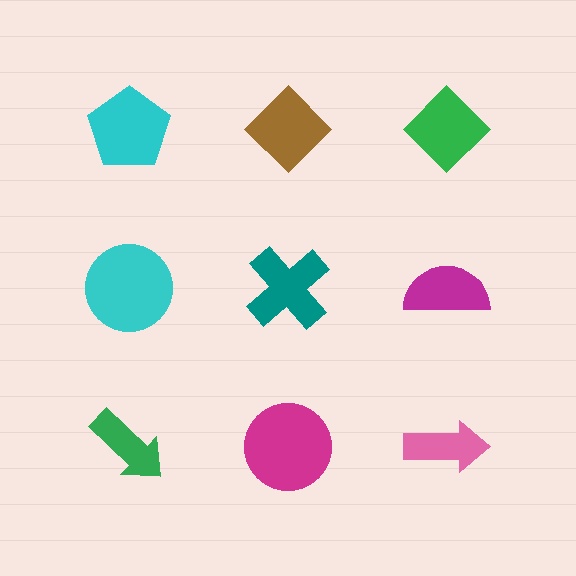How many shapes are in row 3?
3 shapes.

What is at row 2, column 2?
A teal cross.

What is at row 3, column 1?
A green arrow.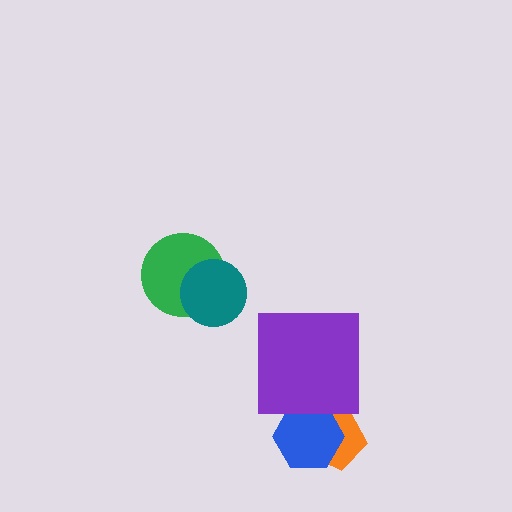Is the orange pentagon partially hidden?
Yes, it is partially covered by another shape.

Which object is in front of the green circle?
The teal circle is in front of the green circle.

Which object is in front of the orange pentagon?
The blue hexagon is in front of the orange pentagon.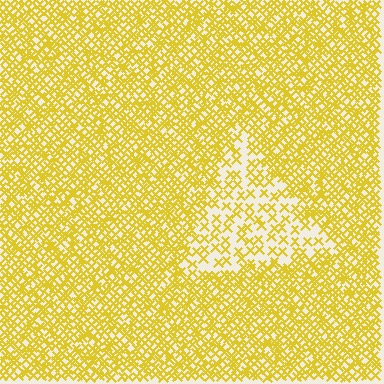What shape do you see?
I see a triangle.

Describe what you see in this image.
The image contains small yellow elements arranged at two different densities. A triangle-shaped region is visible where the elements are less densely packed than the surrounding area.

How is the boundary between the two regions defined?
The boundary is defined by a change in element density (approximately 2.3x ratio). All elements are the same color, size, and shape.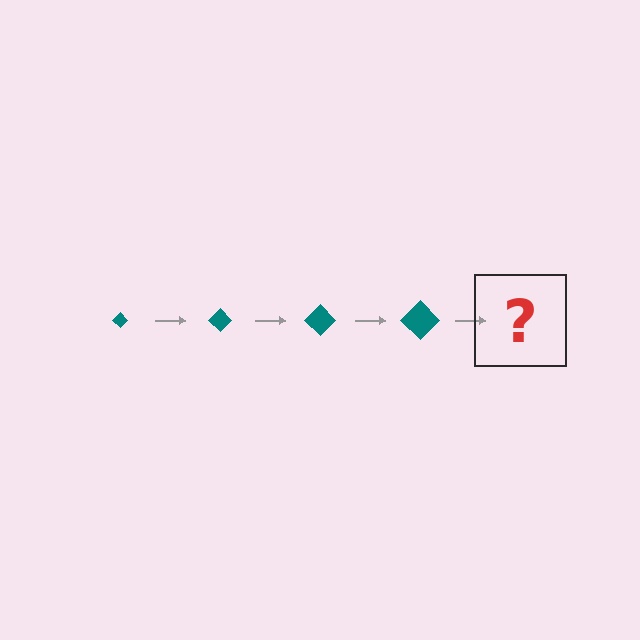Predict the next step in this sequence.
The next step is a teal diamond, larger than the previous one.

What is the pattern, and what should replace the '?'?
The pattern is that the diamond gets progressively larger each step. The '?' should be a teal diamond, larger than the previous one.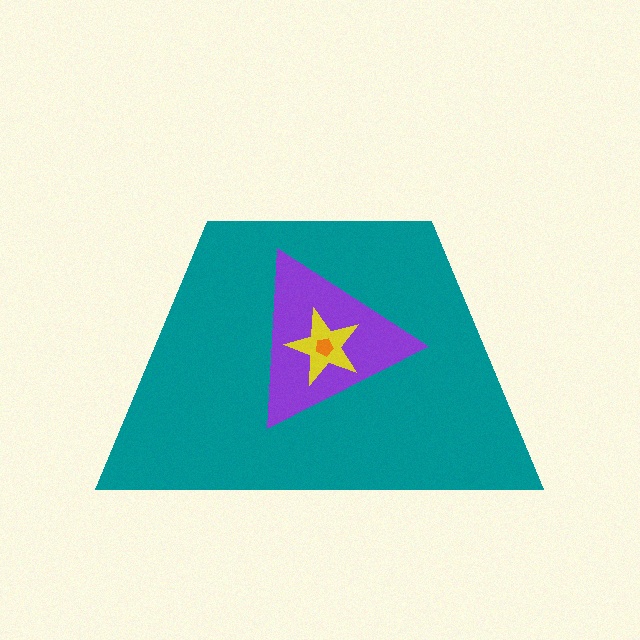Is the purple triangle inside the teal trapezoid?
Yes.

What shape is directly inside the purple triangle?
The yellow star.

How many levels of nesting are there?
4.